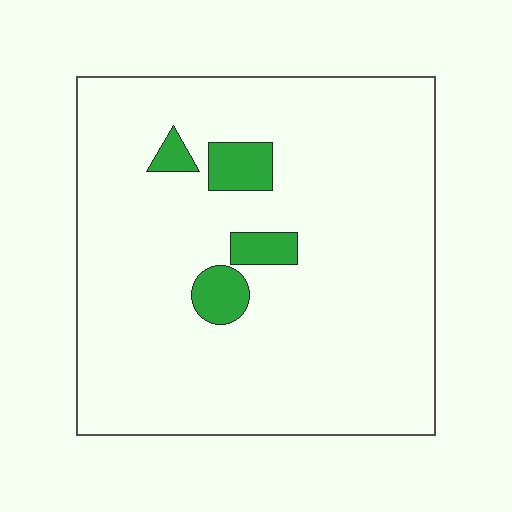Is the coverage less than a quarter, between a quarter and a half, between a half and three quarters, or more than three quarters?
Less than a quarter.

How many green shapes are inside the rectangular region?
4.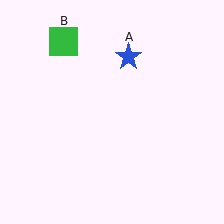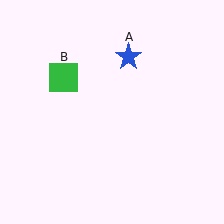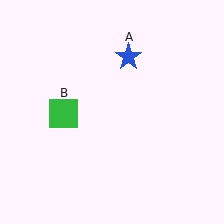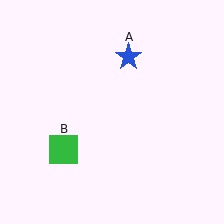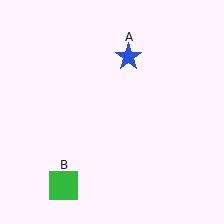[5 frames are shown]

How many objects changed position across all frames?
1 object changed position: green square (object B).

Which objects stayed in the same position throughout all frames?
Blue star (object A) remained stationary.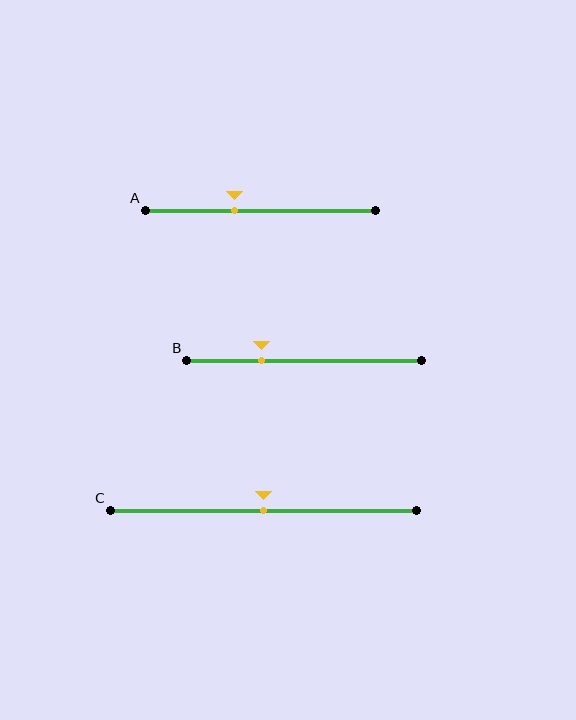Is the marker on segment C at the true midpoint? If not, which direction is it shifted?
Yes, the marker on segment C is at the true midpoint.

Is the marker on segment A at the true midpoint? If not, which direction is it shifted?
No, the marker on segment A is shifted to the left by about 11% of the segment length.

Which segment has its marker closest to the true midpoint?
Segment C has its marker closest to the true midpoint.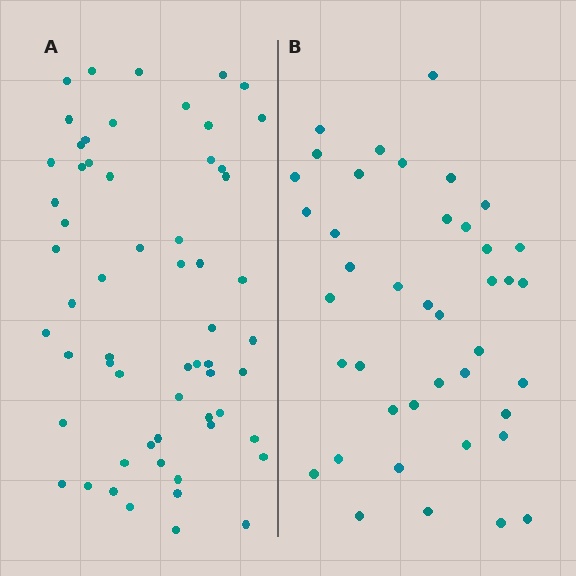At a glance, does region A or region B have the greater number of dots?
Region A (the left region) has more dots.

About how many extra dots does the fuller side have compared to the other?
Region A has approximately 20 more dots than region B.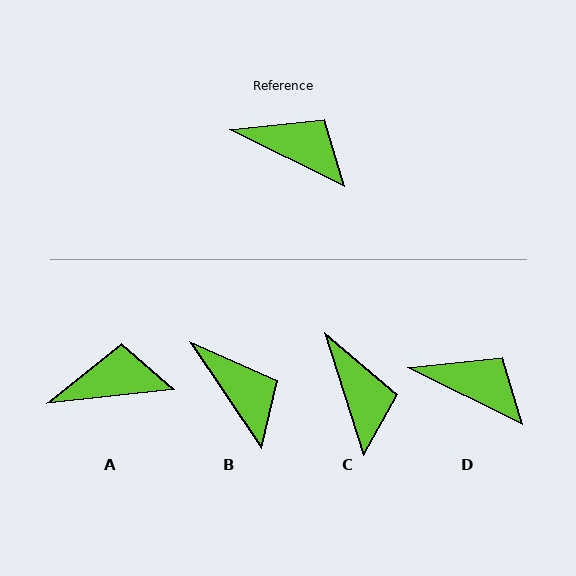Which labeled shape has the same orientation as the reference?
D.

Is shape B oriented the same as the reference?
No, it is off by about 30 degrees.